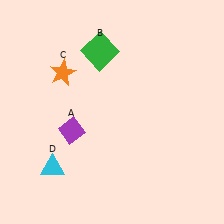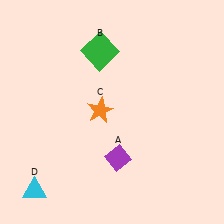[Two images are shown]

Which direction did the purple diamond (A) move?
The purple diamond (A) moved right.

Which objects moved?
The objects that moved are: the purple diamond (A), the orange star (C), the cyan triangle (D).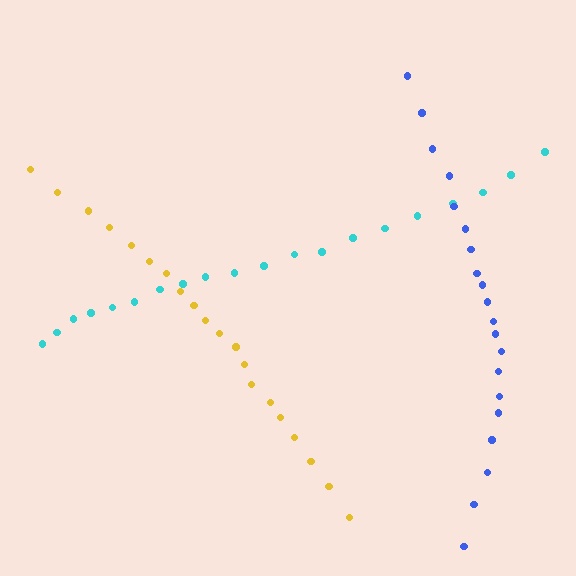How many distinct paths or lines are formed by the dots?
There are 3 distinct paths.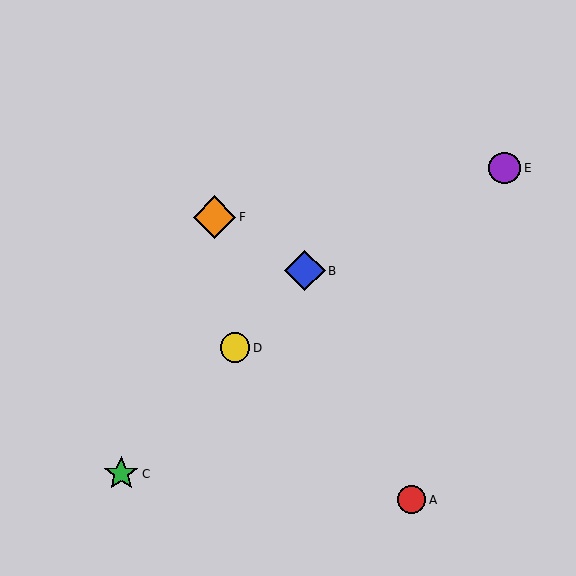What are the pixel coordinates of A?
Object A is at (412, 500).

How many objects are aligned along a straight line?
3 objects (B, C, D) are aligned along a straight line.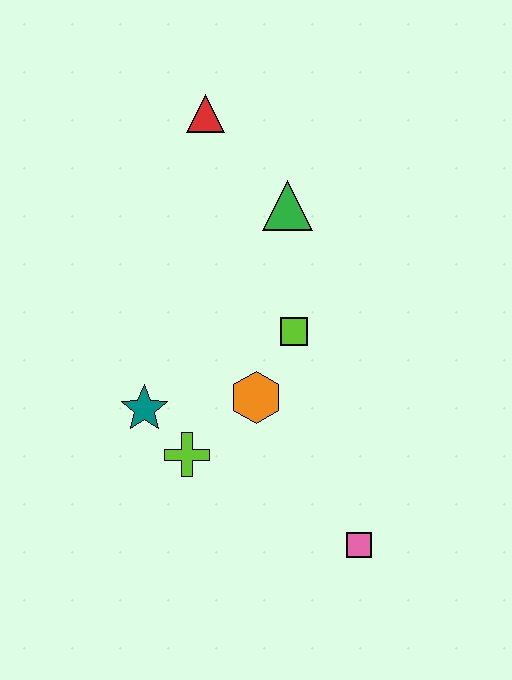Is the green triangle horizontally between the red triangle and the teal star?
No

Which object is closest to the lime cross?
The teal star is closest to the lime cross.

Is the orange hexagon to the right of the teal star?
Yes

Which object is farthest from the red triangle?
The pink square is farthest from the red triangle.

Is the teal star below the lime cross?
No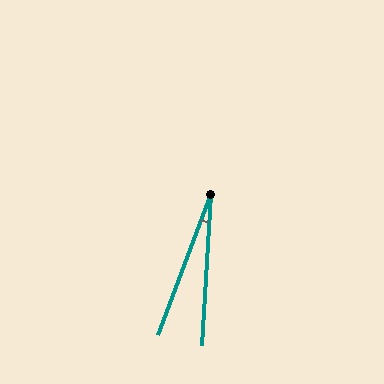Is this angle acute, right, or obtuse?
It is acute.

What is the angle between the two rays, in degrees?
Approximately 17 degrees.